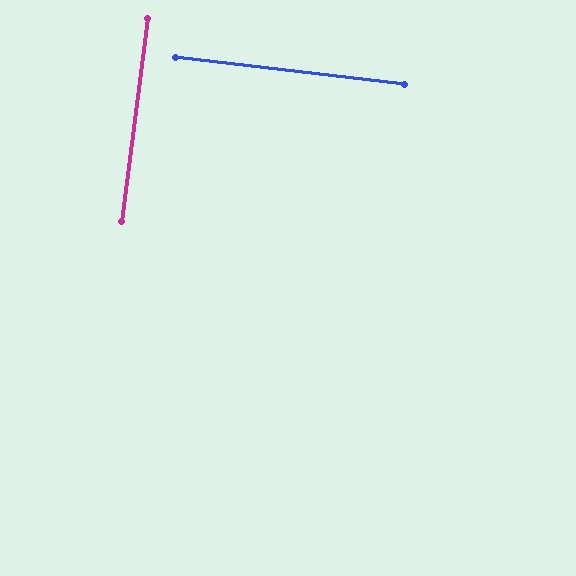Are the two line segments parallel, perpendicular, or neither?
Perpendicular — they meet at approximately 89°.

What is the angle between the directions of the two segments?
Approximately 89 degrees.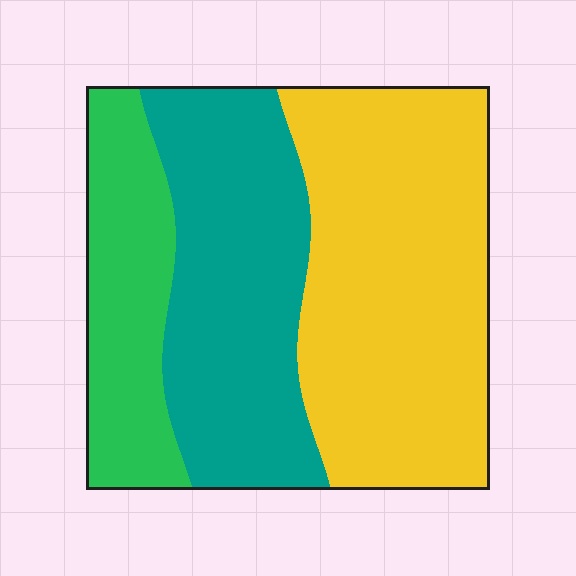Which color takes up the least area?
Green, at roughly 20%.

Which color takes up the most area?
Yellow, at roughly 45%.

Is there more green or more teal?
Teal.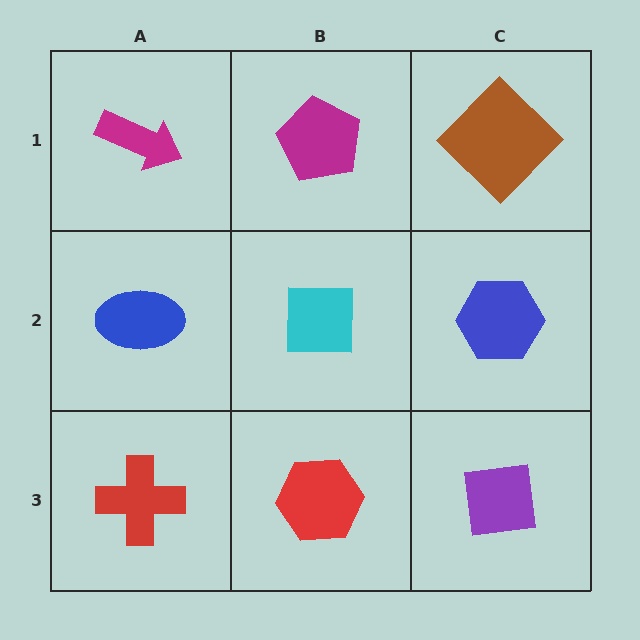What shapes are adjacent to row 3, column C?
A blue hexagon (row 2, column C), a red hexagon (row 3, column B).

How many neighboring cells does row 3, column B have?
3.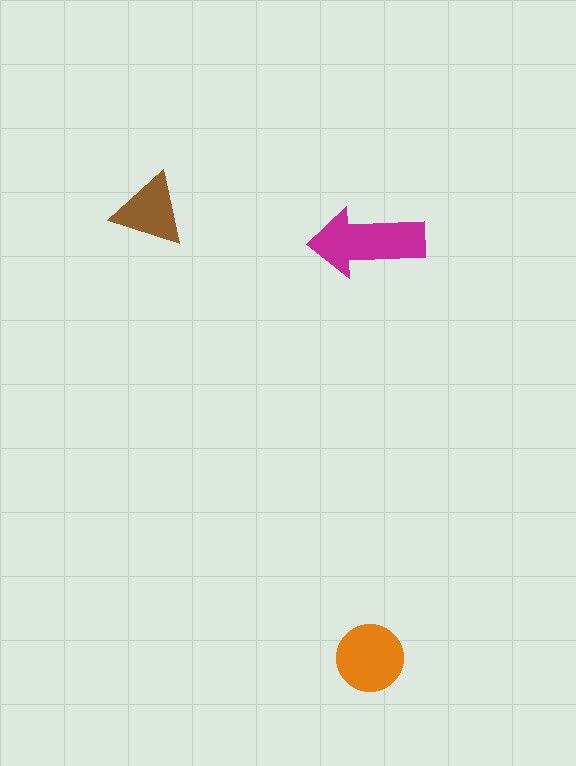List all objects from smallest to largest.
The brown triangle, the orange circle, the magenta arrow.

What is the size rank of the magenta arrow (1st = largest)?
1st.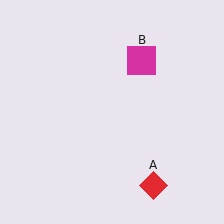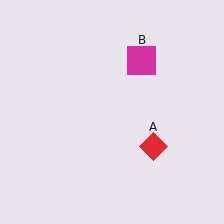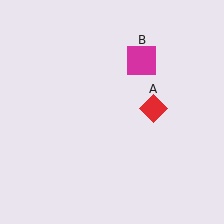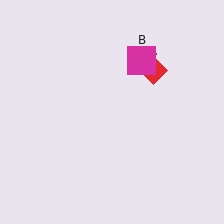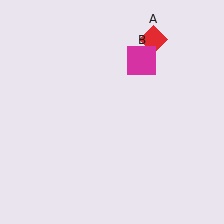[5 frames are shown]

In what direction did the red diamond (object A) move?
The red diamond (object A) moved up.